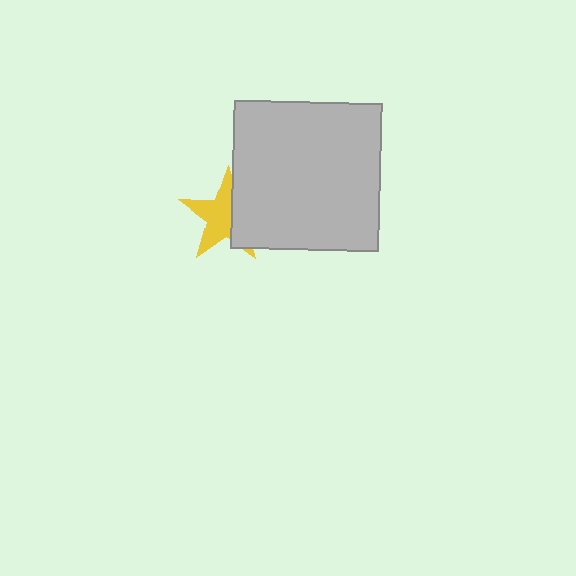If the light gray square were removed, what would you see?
You would see the complete yellow star.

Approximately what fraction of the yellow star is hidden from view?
Roughly 39% of the yellow star is hidden behind the light gray square.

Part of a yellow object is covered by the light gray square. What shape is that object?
It is a star.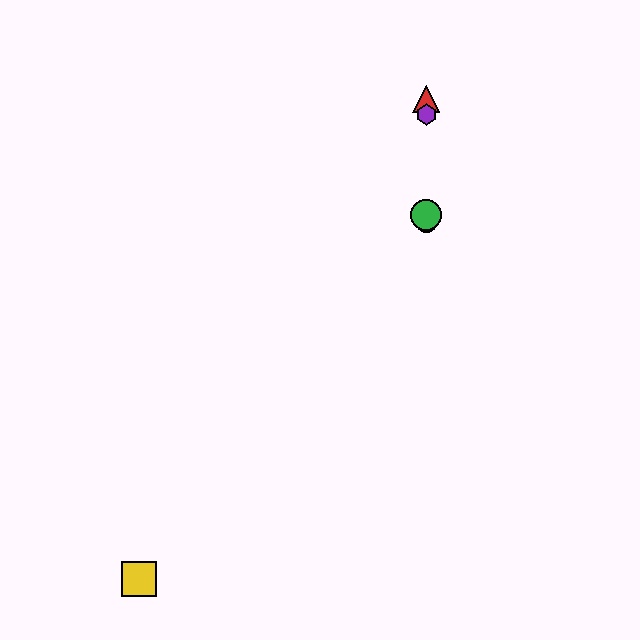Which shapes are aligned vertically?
The red triangle, the blue circle, the green circle, the purple hexagon are aligned vertically.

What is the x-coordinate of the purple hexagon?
The purple hexagon is at x≈426.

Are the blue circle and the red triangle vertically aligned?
Yes, both are at x≈426.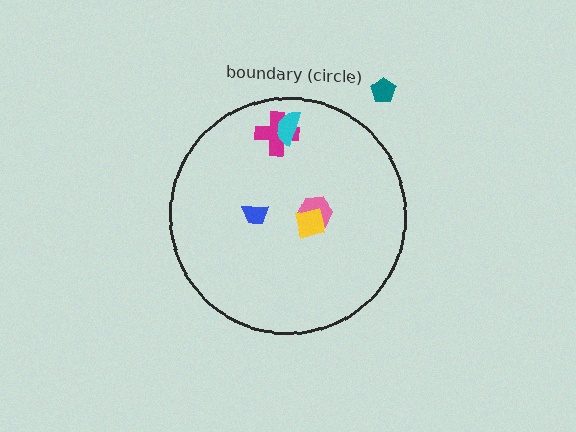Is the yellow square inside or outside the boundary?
Inside.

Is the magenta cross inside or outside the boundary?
Inside.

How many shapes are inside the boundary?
5 inside, 1 outside.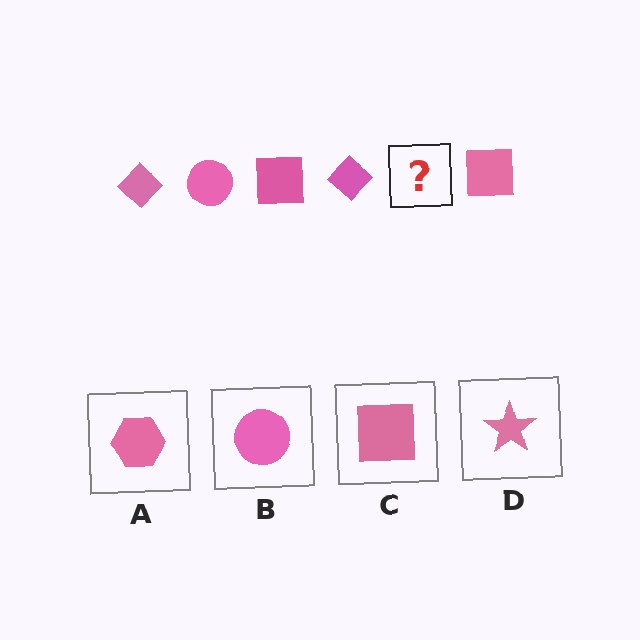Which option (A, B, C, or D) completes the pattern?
B.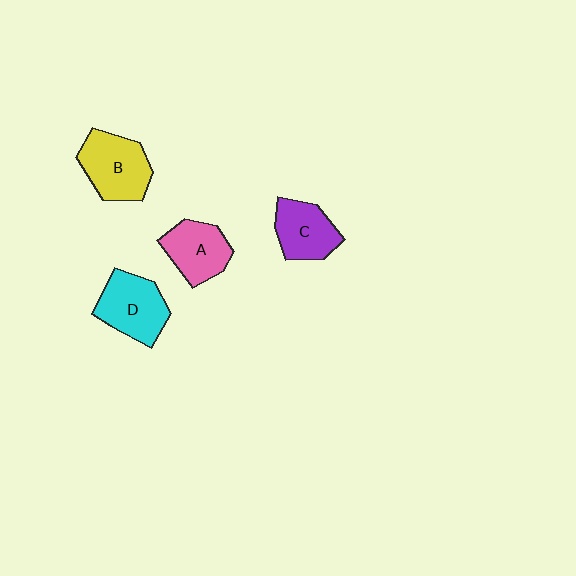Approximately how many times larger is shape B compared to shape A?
Approximately 1.2 times.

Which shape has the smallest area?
Shape C (purple).